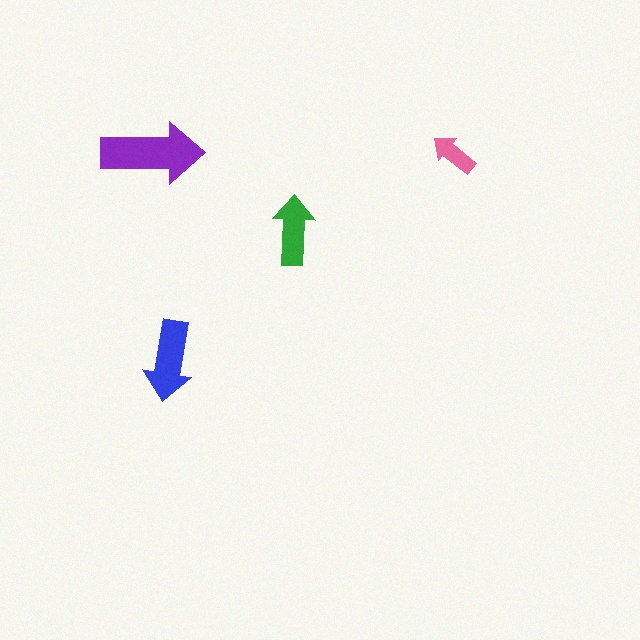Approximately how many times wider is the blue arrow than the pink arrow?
About 1.5 times wider.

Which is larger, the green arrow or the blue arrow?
The blue one.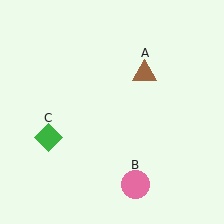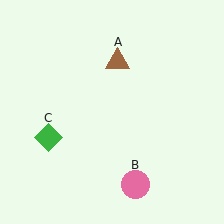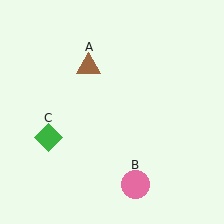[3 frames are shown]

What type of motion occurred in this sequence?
The brown triangle (object A) rotated counterclockwise around the center of the scene.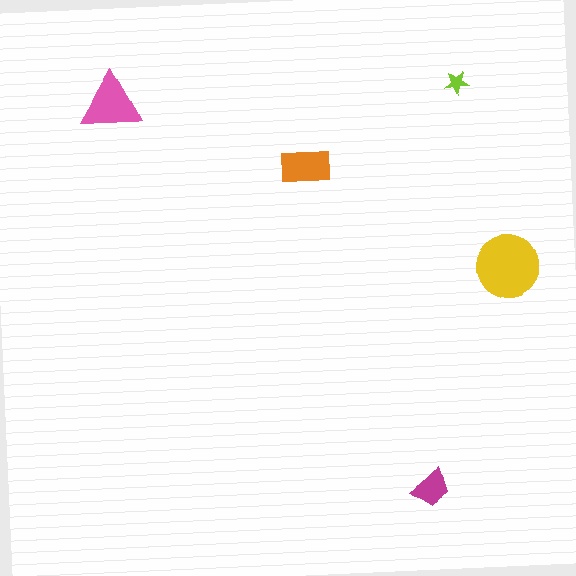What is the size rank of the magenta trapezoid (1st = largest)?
4th.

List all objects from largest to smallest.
The yellow circle, the pink triangle, the orange rectangle, the magenta trapezoid, the lime star.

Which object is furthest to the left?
The pink triangle is leftmost.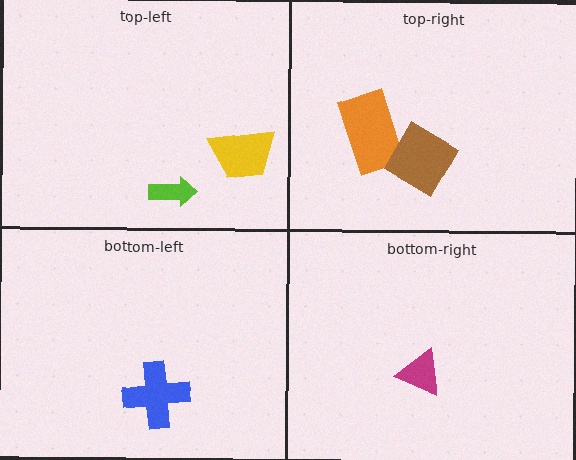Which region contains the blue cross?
The bottom-left region.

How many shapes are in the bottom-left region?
1.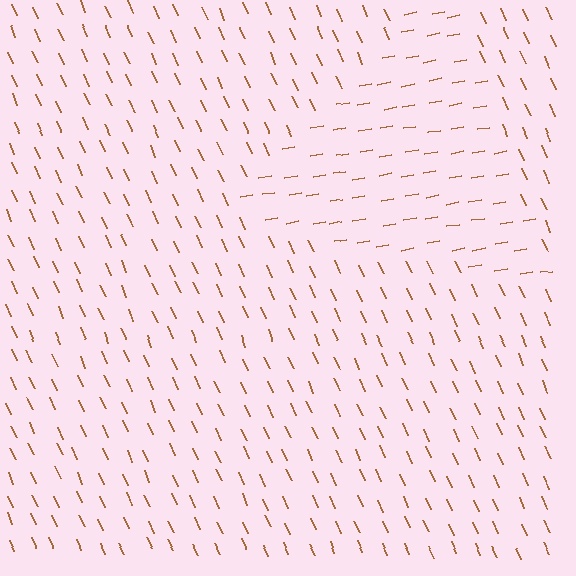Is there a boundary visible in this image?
Yes, there is a texture boundary formed by a change in line orientation.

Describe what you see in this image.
The image is filled with small brown line segments. A triangle region in the image has lines oriented differently from the surrounding lines, creating a visible texture boundary.